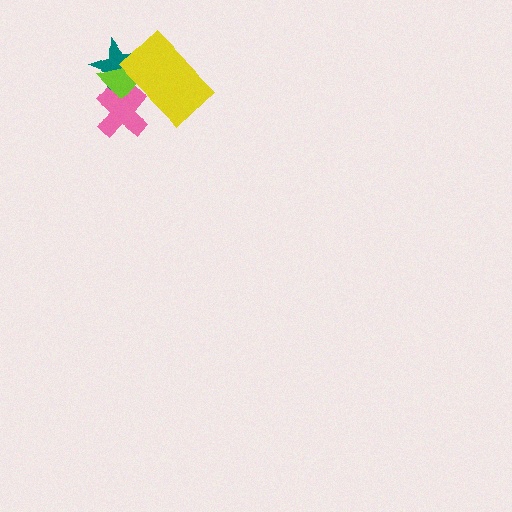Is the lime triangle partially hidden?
Yes, it is partially covered by another shape.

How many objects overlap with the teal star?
3 objects overlap with the teal star.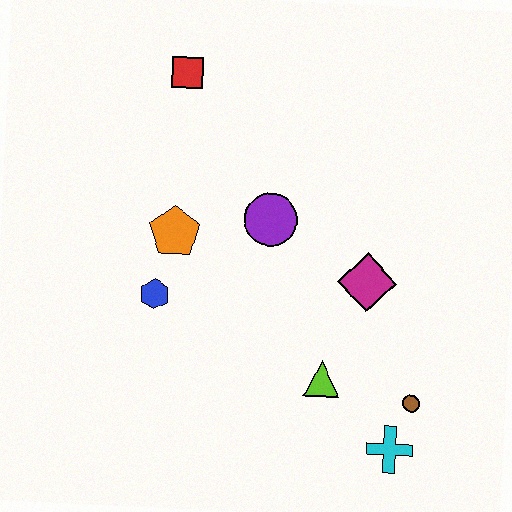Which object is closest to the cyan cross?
The brown circle is closest to the cyan cross.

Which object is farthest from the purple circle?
The cyan cross is farthest from the purple circle.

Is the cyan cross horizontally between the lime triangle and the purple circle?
No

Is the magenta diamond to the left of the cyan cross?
Yes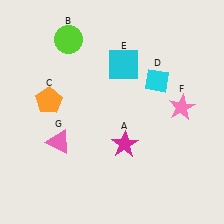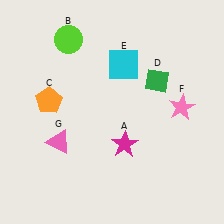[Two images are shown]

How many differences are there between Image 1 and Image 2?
There is 1 difference between the two images.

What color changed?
The diamond (D) changed from cyan in Image 1 to green in Image 2.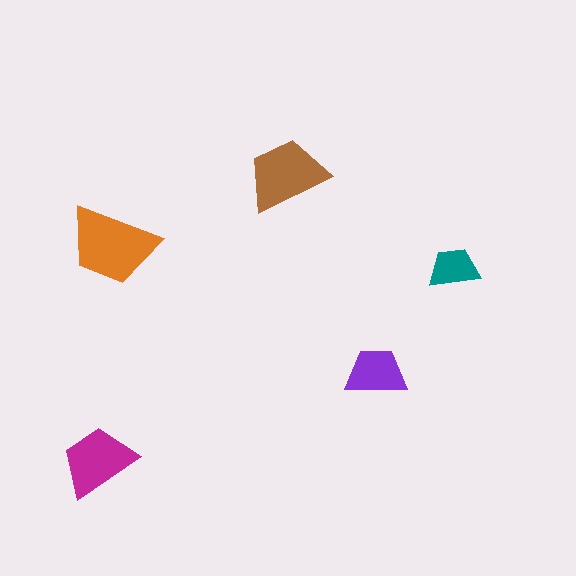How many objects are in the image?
There are 5 objects in the image.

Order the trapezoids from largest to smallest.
the orange one, the brown one, the magenta one, the purple one, the teal one.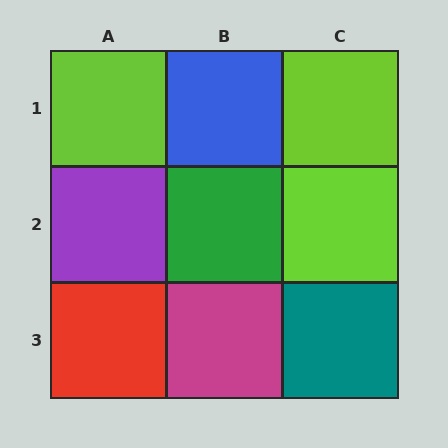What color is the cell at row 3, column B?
Magenta.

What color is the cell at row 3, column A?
Red.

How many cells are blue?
1 cell is blue.